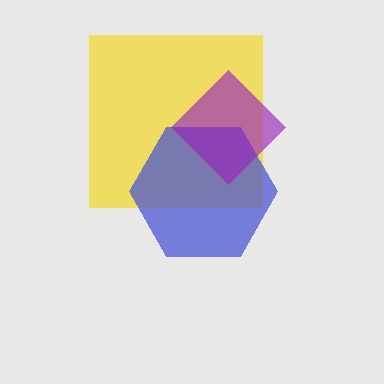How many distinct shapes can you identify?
There are 3 distinct shapes: a yellow square, a blue hexagon, a purple diamond.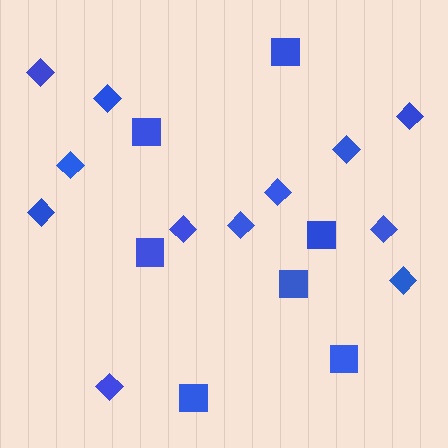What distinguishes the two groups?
There are 2 groups: one group of diamonds (12) and one group of squares (7).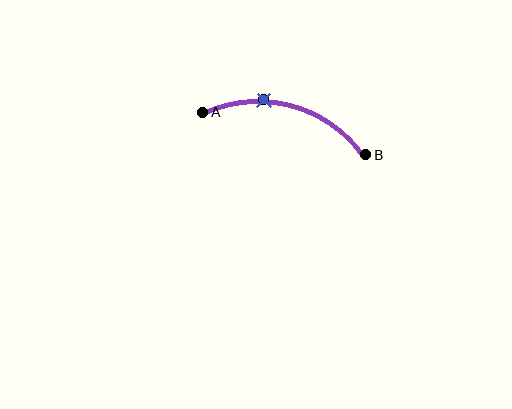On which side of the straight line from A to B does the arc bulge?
The arc bulges above the straight line connecting A and B.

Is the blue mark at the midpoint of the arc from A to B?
No. The blue mark lies on the arc but is closer to endpoint A. The arc midpoint would be at the point on the curve equidistant along the arc from both A and B.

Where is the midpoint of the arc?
The arc midpoint is the point on the curve farthest from the straight line joining A and B. It sits above that line.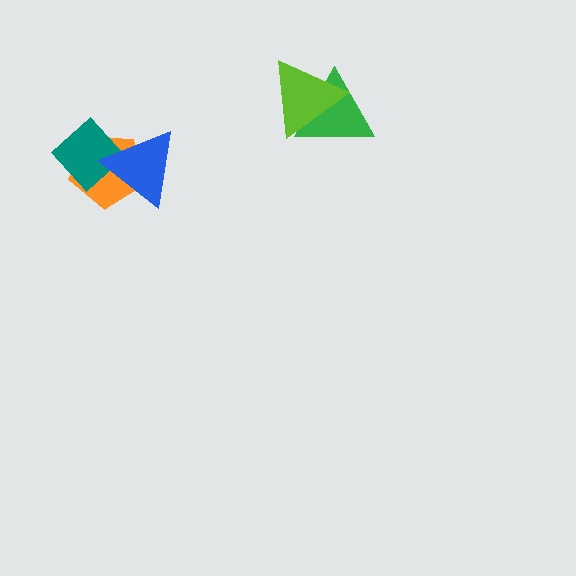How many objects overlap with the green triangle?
1 object overlaps with the green triangle.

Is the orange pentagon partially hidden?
Yes, it is partially covered by another shape.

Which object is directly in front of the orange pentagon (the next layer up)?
The teal diamond is directly in front of the orange pentagon.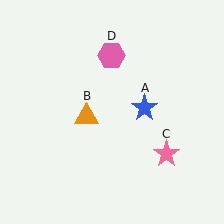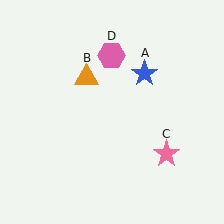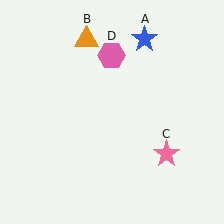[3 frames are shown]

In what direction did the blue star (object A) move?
The blue star (object A) moved up.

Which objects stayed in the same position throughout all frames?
Pink star (object C) and pink hexagon (object D) remained stationary.